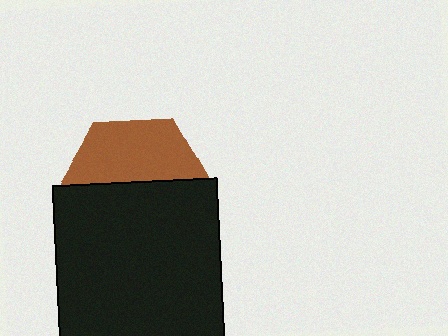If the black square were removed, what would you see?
You would see the complete brown hexagon.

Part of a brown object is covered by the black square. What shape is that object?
It is a hexagon.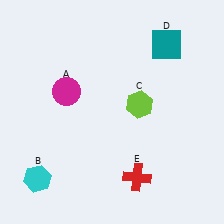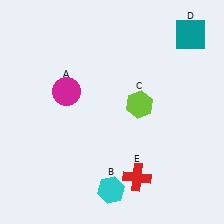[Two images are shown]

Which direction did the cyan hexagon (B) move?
The cyan hexagon (B) moved right.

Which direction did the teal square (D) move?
The teal square (D) moved right.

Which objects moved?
The objects that moved are: the cyan hexagon (B), the teal square (D).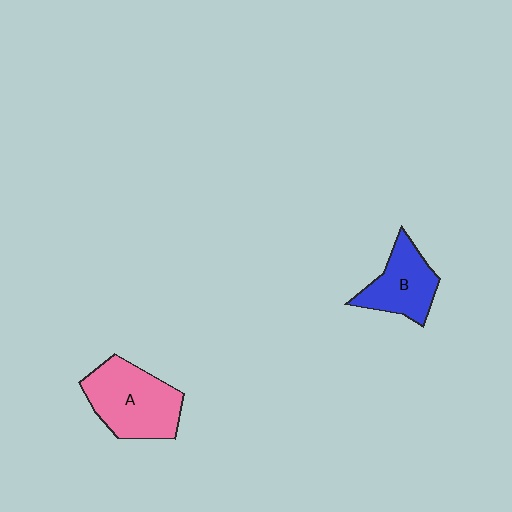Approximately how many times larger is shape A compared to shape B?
Approximately 1.4 times.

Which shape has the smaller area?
Shape B (blue).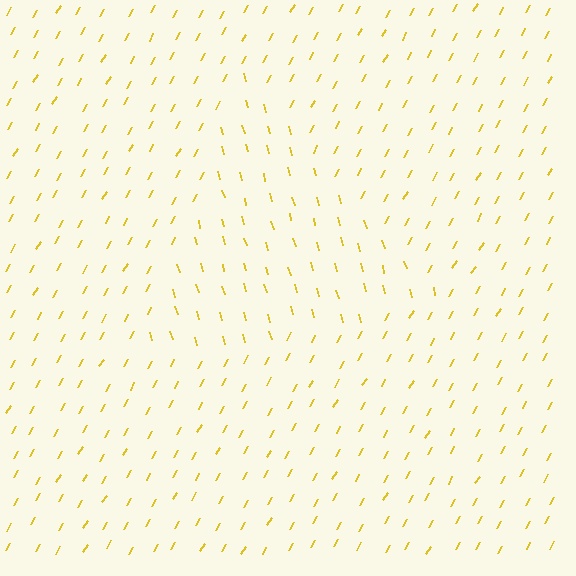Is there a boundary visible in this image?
Yes, there is a texture boundary formed by a change in line orientation.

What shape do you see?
I see a triangle.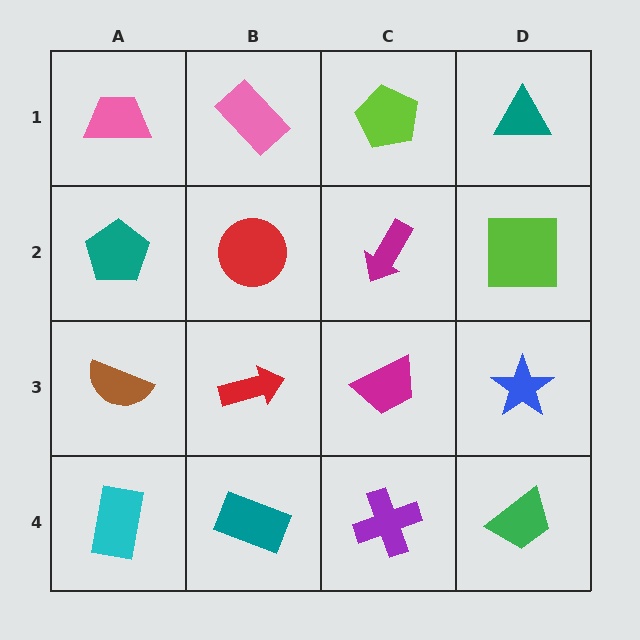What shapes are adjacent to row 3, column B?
A red circle (row 2, column B), a teal rectangle (row 4, column B), a brown semicircle (row 3, column A), a magenta trapezoid (row 3, column C).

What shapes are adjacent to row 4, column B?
A red arrow (row 3, column B), a cyan rectangle (row 4, column A), a purple cross (row 4, column C).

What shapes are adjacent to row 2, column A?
A pink trapezoid (row 1, column A), a brown semicircle (row 3, column A), a red circle (row 2, column B).